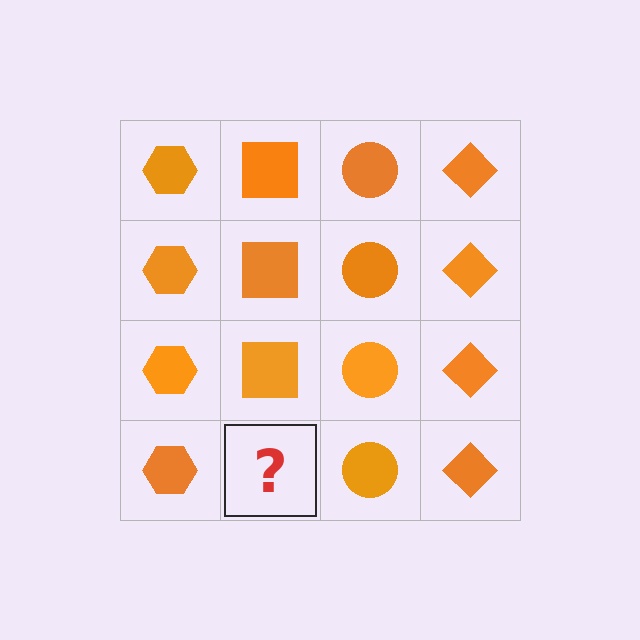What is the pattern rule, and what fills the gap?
The rule is that each column has a consistent shape. The gap should be filled with an orange square.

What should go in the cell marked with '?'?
The missing cell should contain an orange square.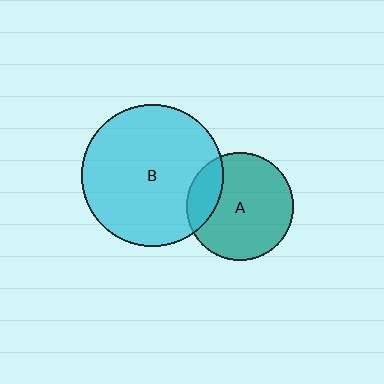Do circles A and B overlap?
Yes.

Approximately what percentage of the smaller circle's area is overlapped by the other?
Approximately 20%.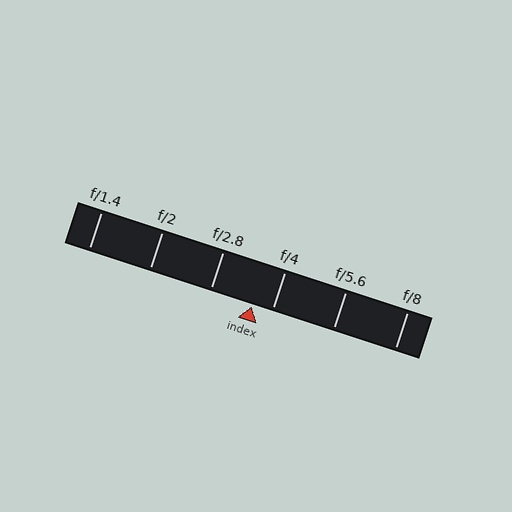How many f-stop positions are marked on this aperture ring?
There are 6 f-stop positions marked.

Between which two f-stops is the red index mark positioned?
The index mark is between f/2.8 and f/4.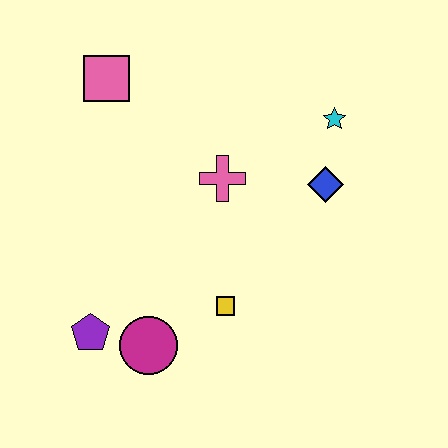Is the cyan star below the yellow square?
No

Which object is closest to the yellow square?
The magenta circle is closest to the yellow square.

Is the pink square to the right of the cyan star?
No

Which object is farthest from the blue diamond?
The purple pentagon is farthest from the blue diamond.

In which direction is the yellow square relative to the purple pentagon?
The yellow square is to the right of the purple pentagon.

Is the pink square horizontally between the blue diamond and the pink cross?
No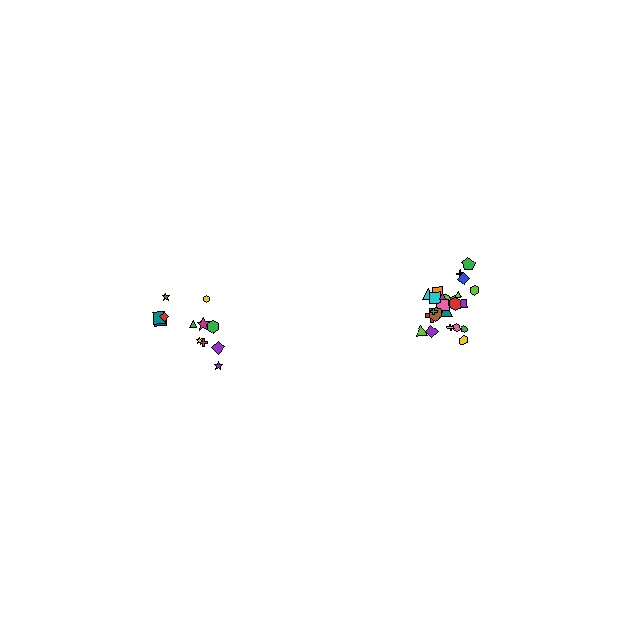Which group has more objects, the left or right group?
The right group.